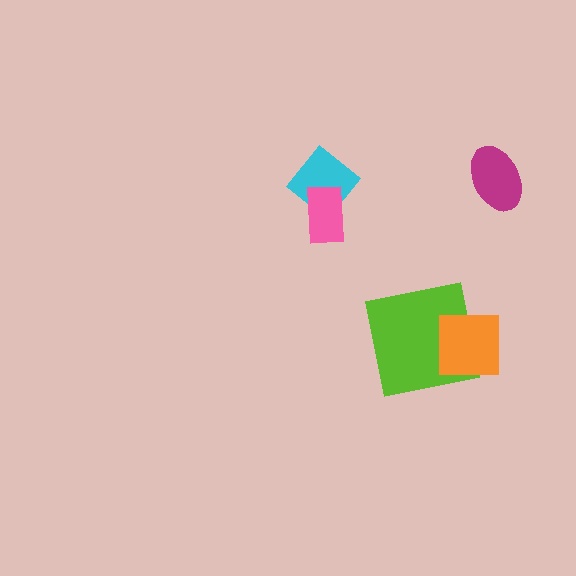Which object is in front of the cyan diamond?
The pink rectangle is in front of the cyan diamond.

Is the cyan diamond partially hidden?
Yes, it is partially covered by another shape.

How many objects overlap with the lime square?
1 object overlaps with the lime square.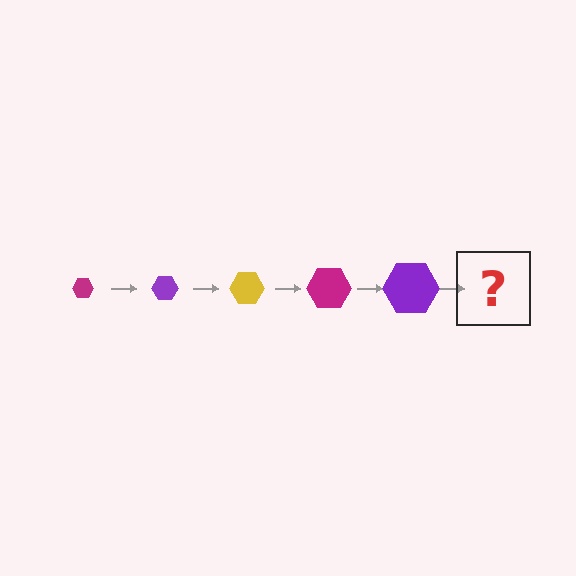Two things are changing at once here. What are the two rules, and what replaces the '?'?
The two rules are that the hexagon grows larger each step and the color cycles through magenta, purple, and yellow. The '?' should be a yellow hexagon, larger than the previous one.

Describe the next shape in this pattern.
It should be a yellow hexagon, larger than the previous one.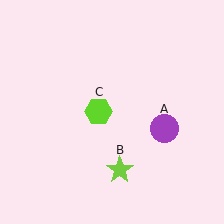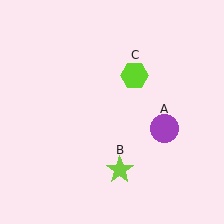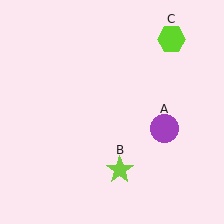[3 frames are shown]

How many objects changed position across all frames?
1 object changed position: lime hexagon (object C).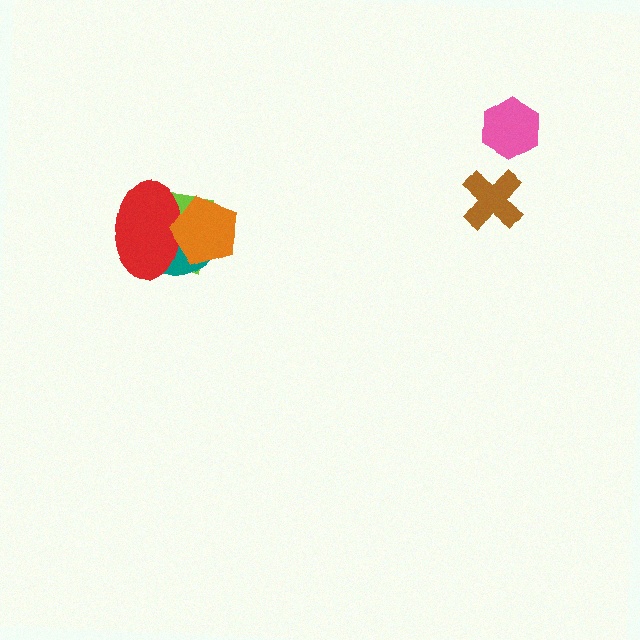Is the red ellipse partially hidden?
Yes, it is partially covered by another shape.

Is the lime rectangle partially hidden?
Yes, it is partially covered by another shape.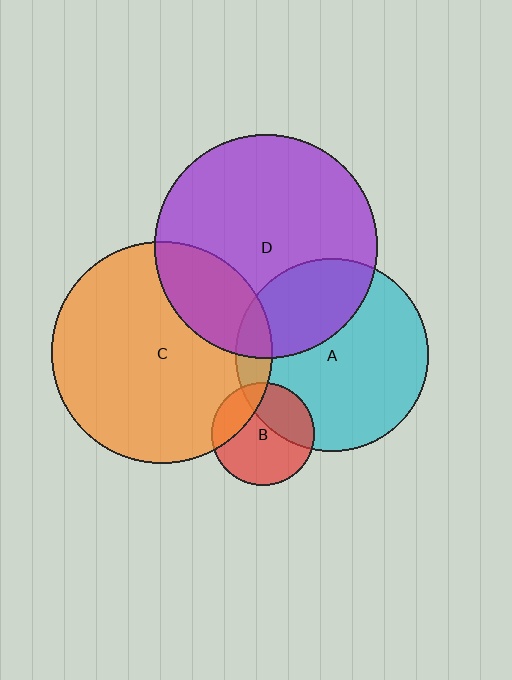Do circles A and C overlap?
Yes.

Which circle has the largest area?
Circle D (purple).